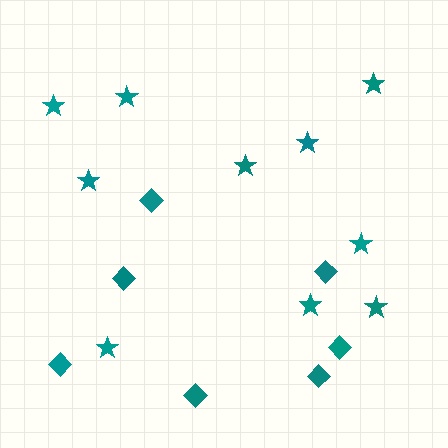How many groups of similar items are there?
There are 2 groups: one group of diamonds (7) and one group of stars (10).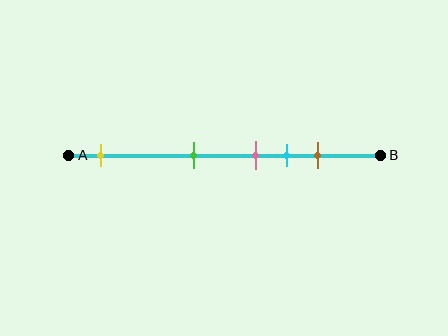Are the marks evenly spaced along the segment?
No, the marks are not evenly spaced.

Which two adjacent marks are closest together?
The pink and cyan marks are the closest adjacent pair.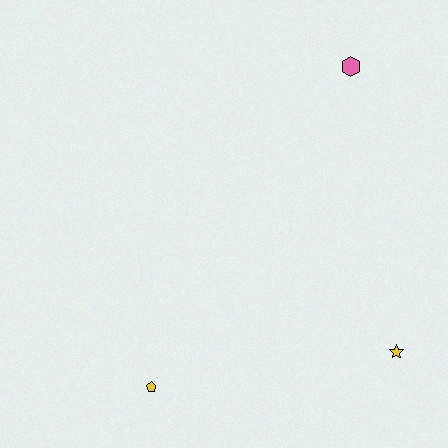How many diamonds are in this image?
There are no diamonds.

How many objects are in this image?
There are 3 objects.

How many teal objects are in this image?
There are no teal objects.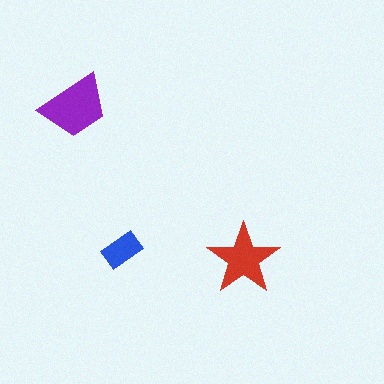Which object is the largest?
The purple trapezoid.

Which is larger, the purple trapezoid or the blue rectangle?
The purple trapezoid.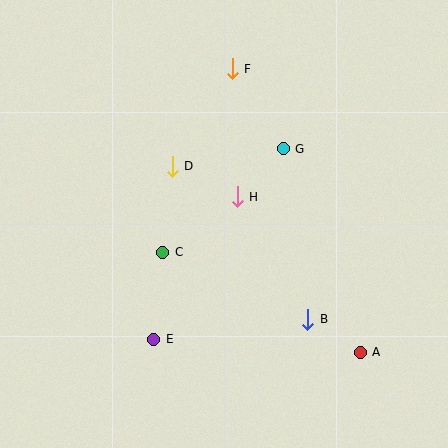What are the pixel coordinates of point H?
Point H is at (237, 197).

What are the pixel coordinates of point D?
Point D is at (172, 166).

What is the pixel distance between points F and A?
The distance between F and A is 311 pixels.